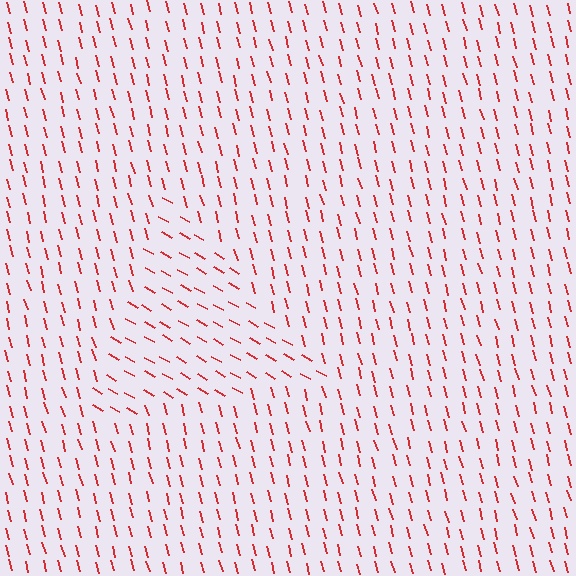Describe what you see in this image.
The image is filled with small red line segments. A triangle region in the image has lines oriented differently from the surrounding lines, creating a visible texture boundary.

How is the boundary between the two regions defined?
The boundary is defined purely by a change in line orientation (approximately 45 degrees difference). All lines are the same color and thickness.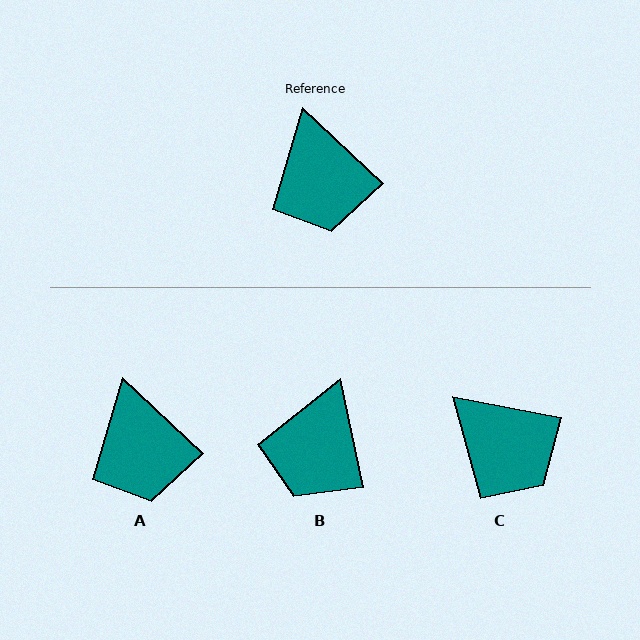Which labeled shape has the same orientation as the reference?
A.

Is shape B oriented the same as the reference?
No, it is off by about 35 degrees.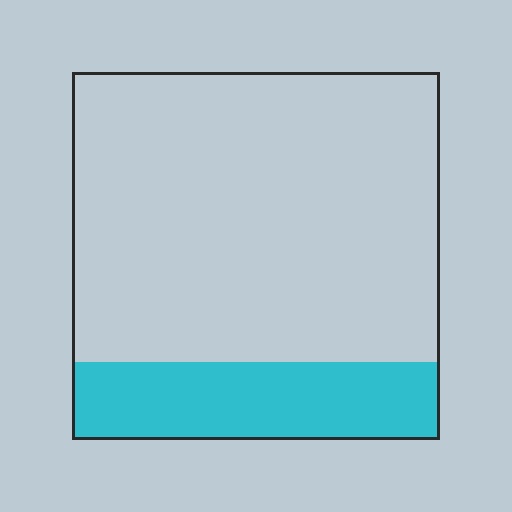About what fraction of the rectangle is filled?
About one fifth (1/5).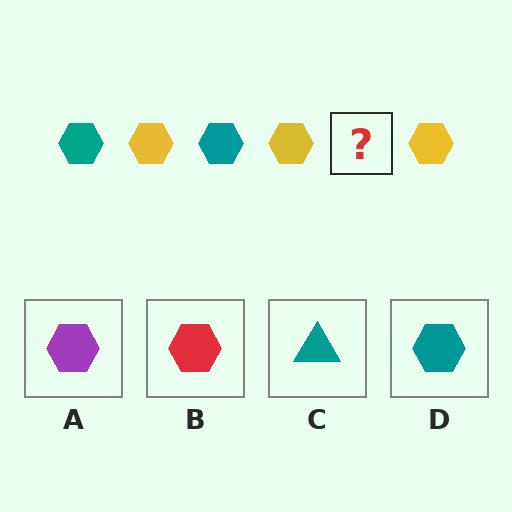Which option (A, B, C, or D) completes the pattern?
D.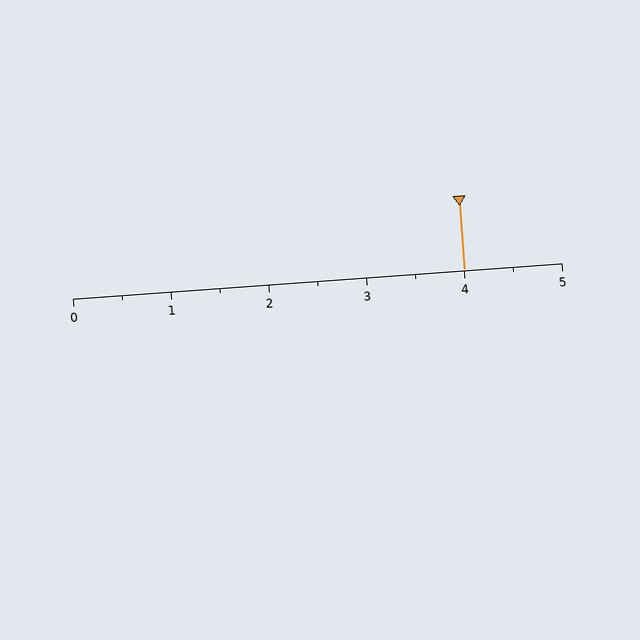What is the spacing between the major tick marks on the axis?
The major ticks are spaced 1 apart.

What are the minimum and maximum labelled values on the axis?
The axis runs from 0 to 5.